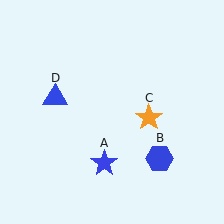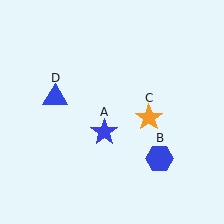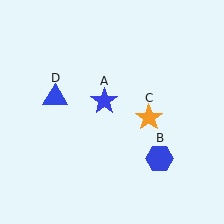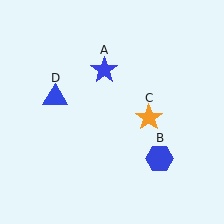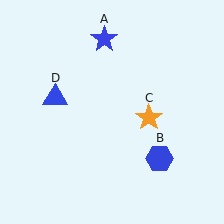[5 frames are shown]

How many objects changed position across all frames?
1 object changed position: blue star (object A).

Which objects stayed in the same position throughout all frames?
Blue hexagon (object B) and orange star (object C) and blue triangle (object D) remained stationary.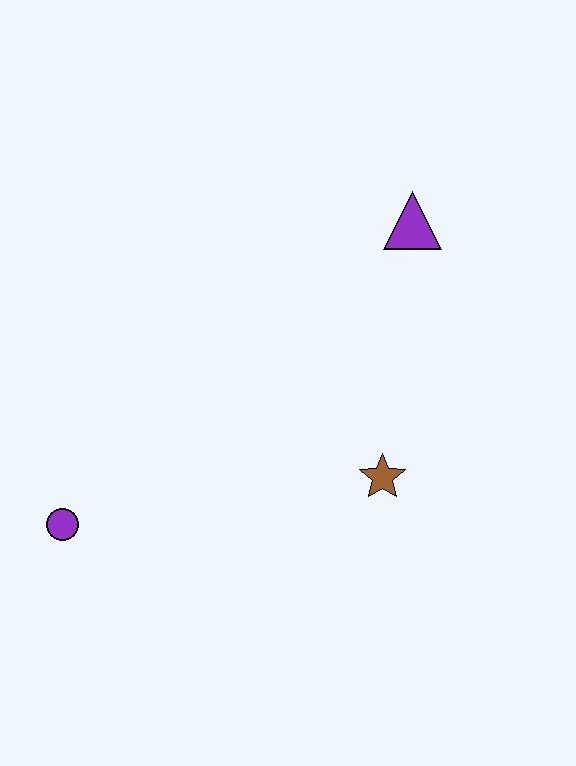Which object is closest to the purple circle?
The brown star is closest to the purple circle.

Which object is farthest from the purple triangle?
The purple circle is farthest from the purple triangle.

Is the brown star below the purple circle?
No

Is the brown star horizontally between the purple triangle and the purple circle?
Yes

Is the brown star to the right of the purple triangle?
No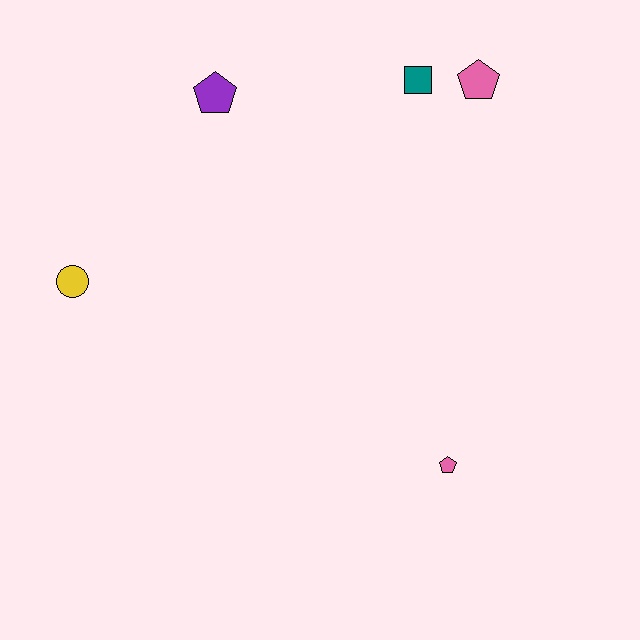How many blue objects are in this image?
There are no blue objects.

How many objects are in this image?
There are 5 objects.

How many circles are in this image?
There is 1 circle.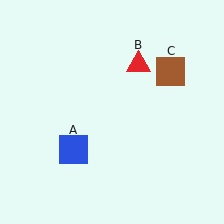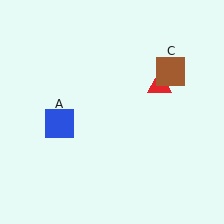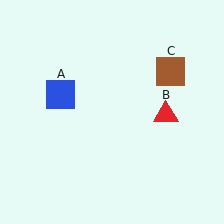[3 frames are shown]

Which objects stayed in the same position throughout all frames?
Brown square (object C) remained stationary.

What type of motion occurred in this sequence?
The blue square (object A), red triangle (object B) rotated clockwise around the center of the scene.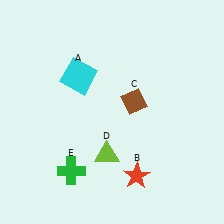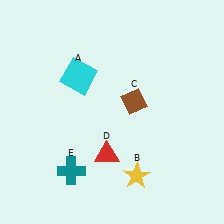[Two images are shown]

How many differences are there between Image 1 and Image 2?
There are 3 differences between the two images.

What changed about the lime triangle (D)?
In Image 1, D is lime. In Image 2, it changed to red.